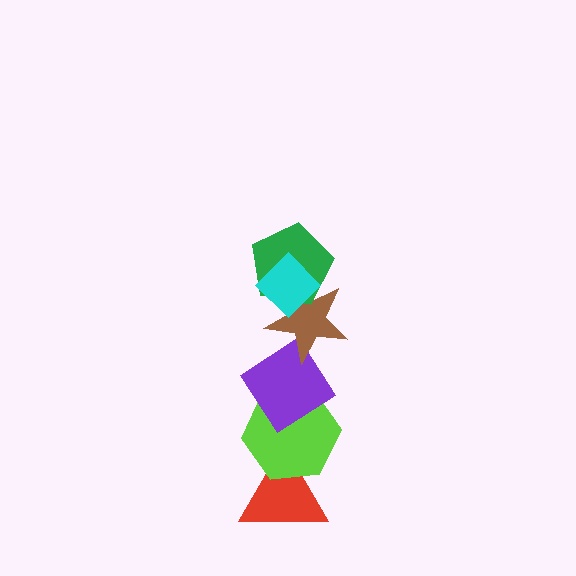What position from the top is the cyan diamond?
The cyan diamond is 1st from the top.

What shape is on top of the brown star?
The green pentagon is on top of the brown star.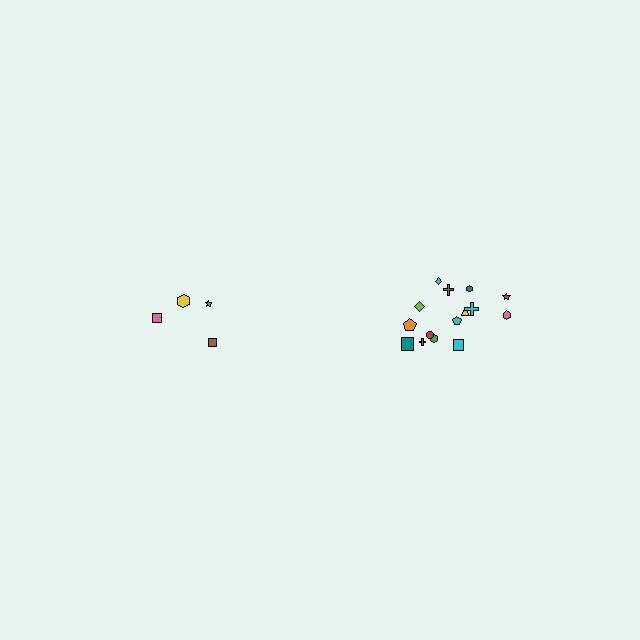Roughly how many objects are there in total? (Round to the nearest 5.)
Roughly 20 objects in total.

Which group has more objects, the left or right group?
The right group.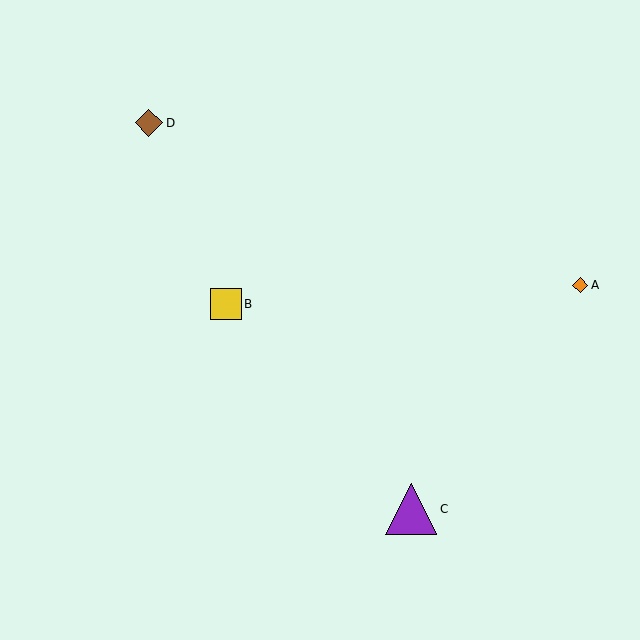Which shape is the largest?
The purple triangle (labeled C) is the largest.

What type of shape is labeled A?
Shape A is an orange diamond.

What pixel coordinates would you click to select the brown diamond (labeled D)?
Click at (149, 123) to select the brown diamond D.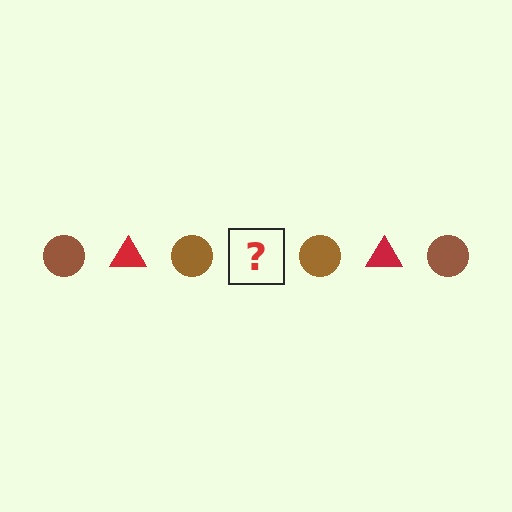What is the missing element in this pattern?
The missing element is a red triangle.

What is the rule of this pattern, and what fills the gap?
The rule is that the pattern alternates between brown circle and red triangle. The gap should be filled with a red triangle.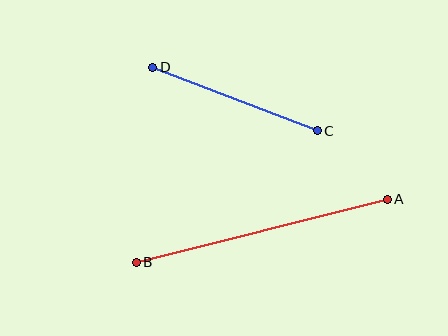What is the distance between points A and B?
The distance is approximately 259 pixels.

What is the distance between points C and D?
The distance is approximately 176 pixels.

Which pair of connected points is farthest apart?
Points A and B are farthest apart.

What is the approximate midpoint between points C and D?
The midpoint is at approximately (235, 99) pixels.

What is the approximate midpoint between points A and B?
The midpoint is at approximately (262, 231) pixels.